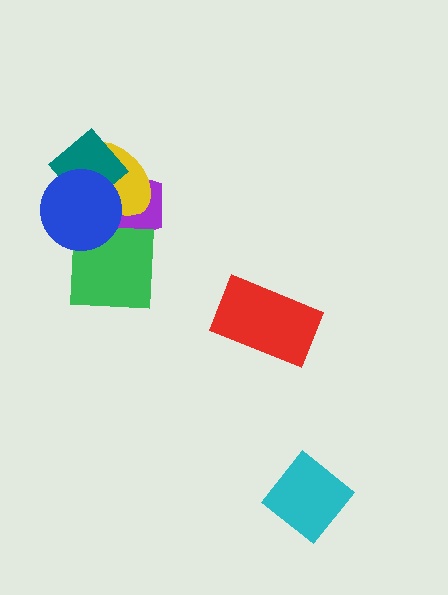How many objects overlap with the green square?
2 objects overlap with the green square.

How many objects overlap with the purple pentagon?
4 objects overlap with the purple pentagon.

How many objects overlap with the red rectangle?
0 objects overlap with the red rectangle.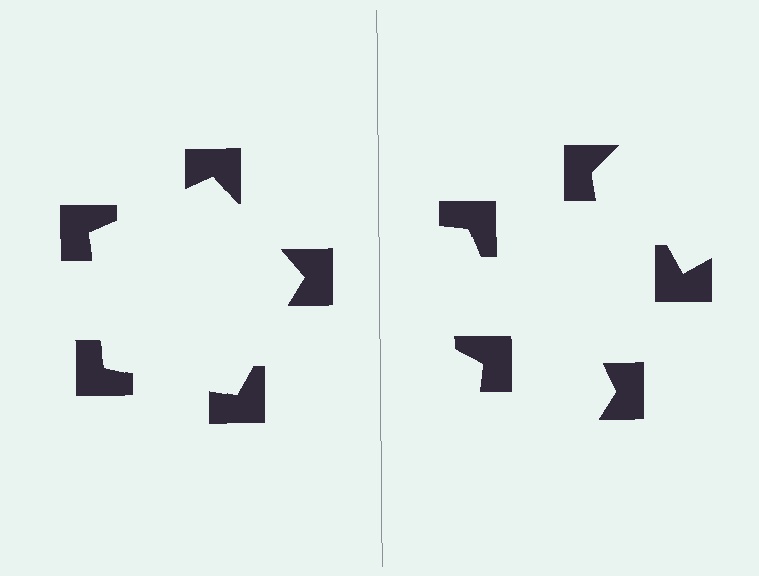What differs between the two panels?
The notched squares are positioned identically on both sides; only the wedge orientations differ. On the left they align to a pentagon; on the right they are misaligned.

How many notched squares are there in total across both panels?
10 — 5 on each side.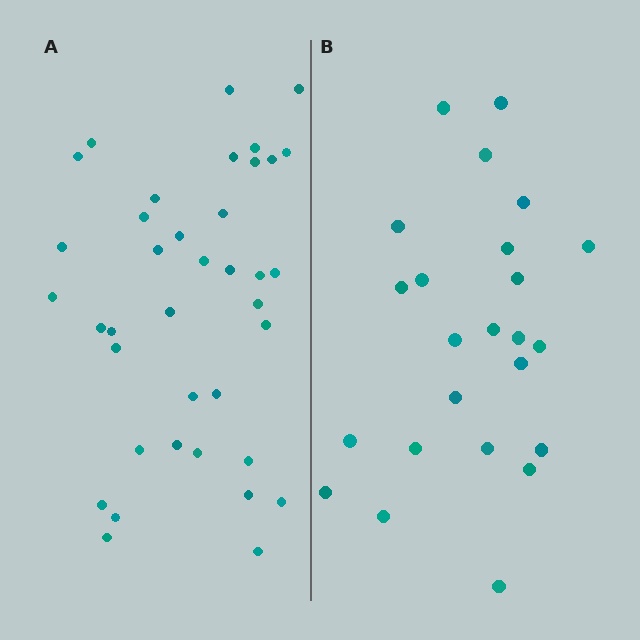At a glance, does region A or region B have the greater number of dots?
Region A (the left region) has more dots.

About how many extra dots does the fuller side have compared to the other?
Region A has approximately 15 more dots than region B.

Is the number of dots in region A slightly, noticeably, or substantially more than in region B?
Region A has substantially more. The ratio is roughly 1.6 to 1.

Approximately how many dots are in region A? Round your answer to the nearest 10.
About 40 dots. (The exact count is 38, which rounds to 40.)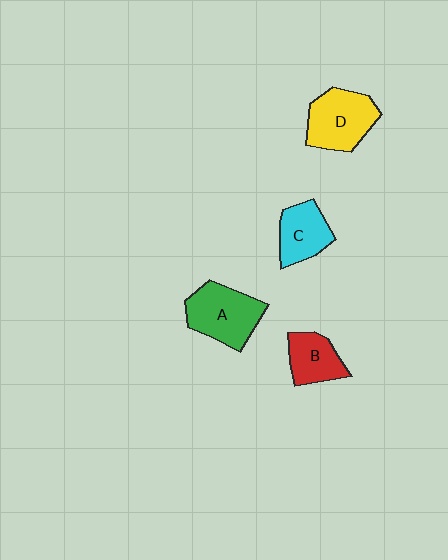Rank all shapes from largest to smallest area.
From largest to smallest: A (green), D (yellow), C (cyan), B (red).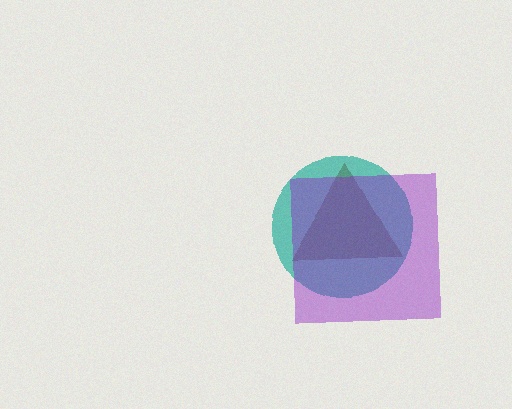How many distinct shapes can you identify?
There are 3 distinct shapes: a brown triangle, a teal circle, a purple square.